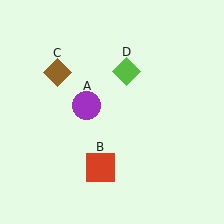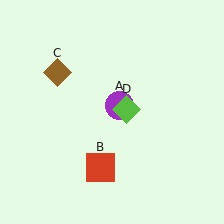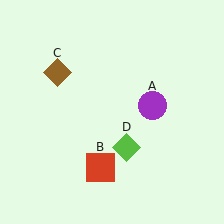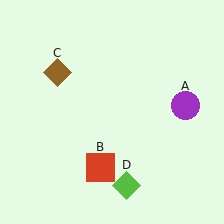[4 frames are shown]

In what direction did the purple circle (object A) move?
The purple circle (object A) moved right.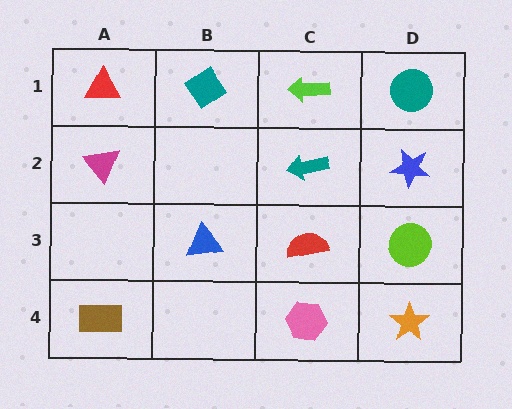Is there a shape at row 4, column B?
No, that cell is empty.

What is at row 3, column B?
A blue triangle.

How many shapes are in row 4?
3 shapes.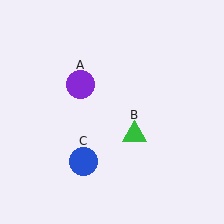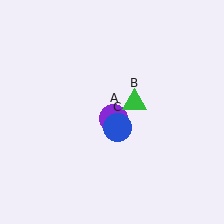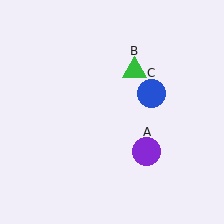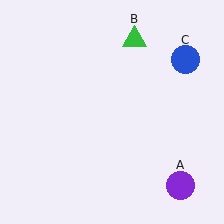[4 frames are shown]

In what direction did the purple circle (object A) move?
The purple circle (object A) moved down and to the right.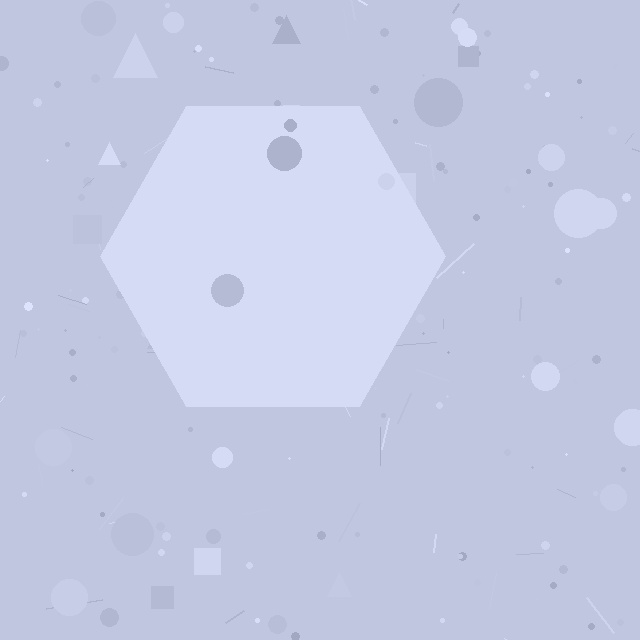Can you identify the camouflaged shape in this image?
The camouflaged shape is a hexagon.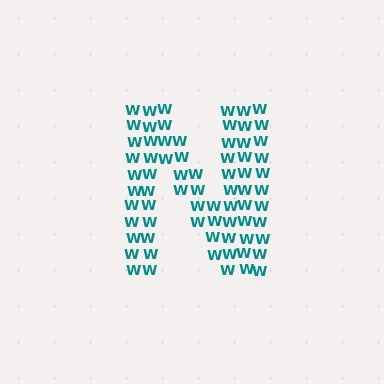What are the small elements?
The small elements are letter W's.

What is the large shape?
The large shape is the letter N.